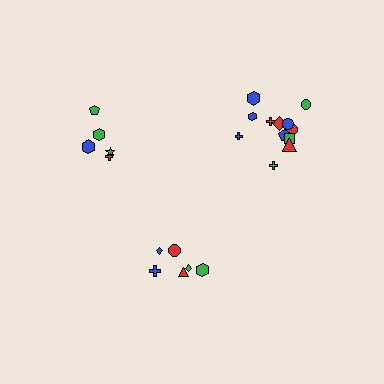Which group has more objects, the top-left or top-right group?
The top-right group.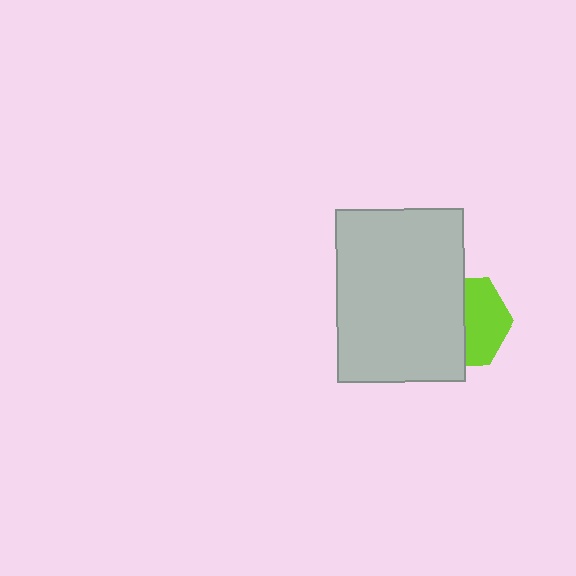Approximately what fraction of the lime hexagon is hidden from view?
Roughly 53% of the lime hexagon is hidden behind the light gray rectangle.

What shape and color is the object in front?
The object in front is a light gray rectangle.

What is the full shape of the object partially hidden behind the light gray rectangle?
The partially hidden object is a lime hexagon.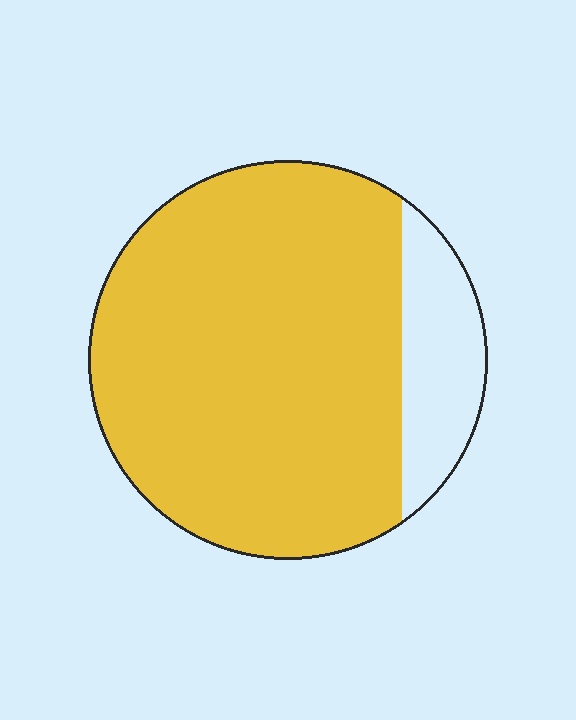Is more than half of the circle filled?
Yes.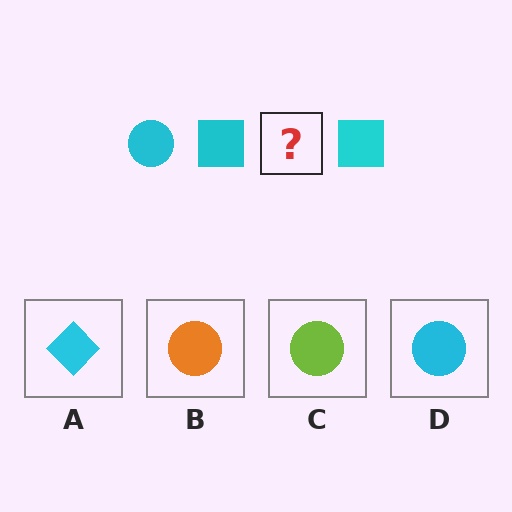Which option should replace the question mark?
Option D.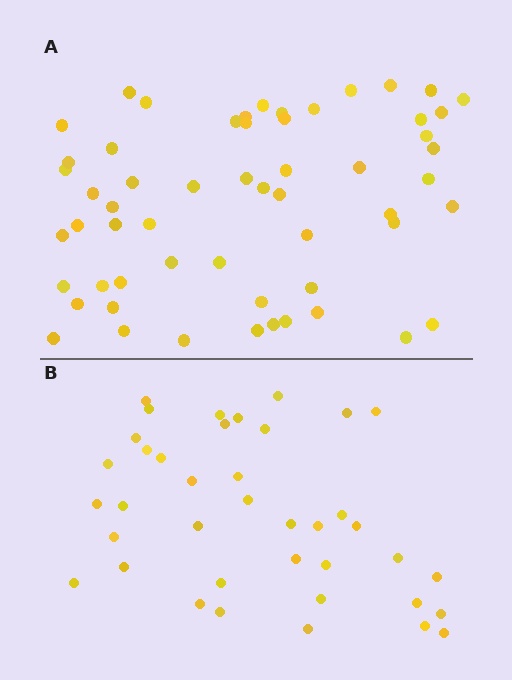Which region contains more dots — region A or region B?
Region A (the top region) has more dots.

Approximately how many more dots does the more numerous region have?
Region A has approximately 20 more dots than region B.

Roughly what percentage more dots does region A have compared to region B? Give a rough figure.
About 45% more.